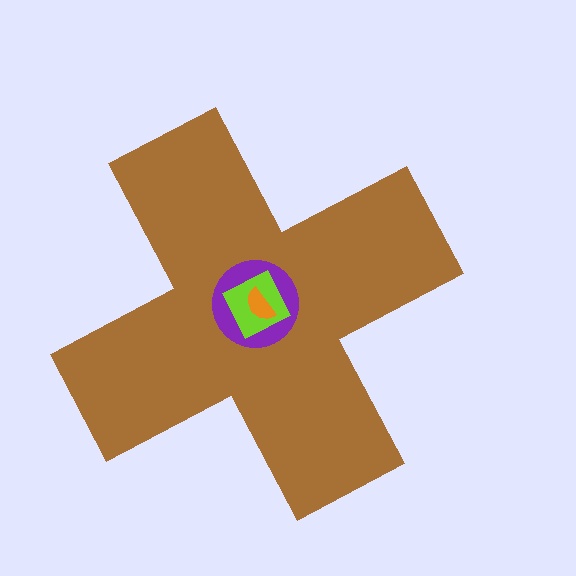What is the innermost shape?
The orange semicircle.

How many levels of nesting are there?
4.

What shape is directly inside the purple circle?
The lime square.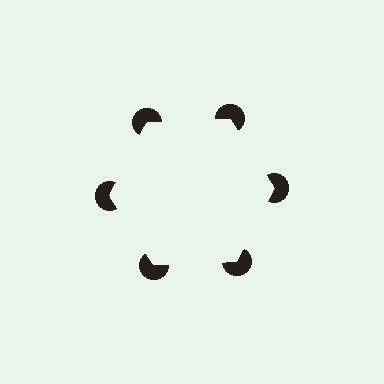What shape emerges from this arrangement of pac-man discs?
An illusory hexagon — its edges are inferred from the aligned wedge cuts in the pac-man discs, not physically drawn.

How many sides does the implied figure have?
6 sides.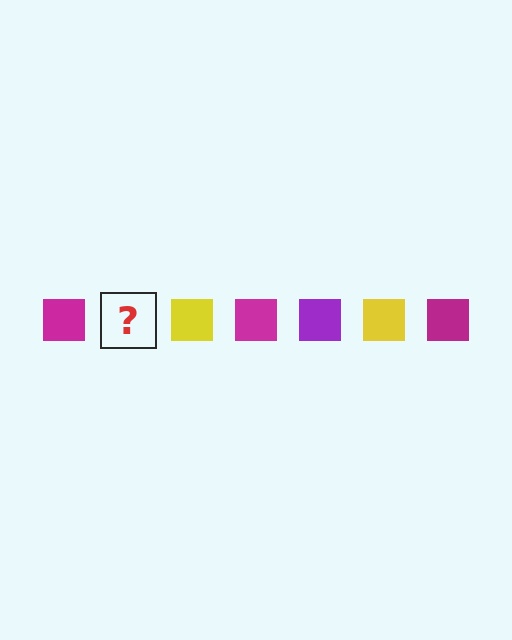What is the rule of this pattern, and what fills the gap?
The rule is that the pattern cycles through magenta, purple, yellow squares. The gap should be filled with a purple square.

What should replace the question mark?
The question mark should be replaced with a purple square.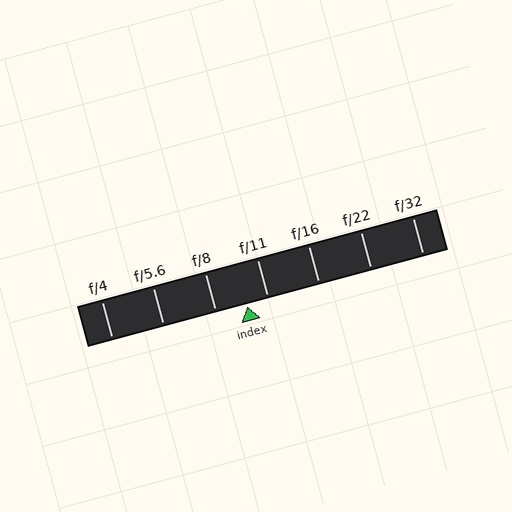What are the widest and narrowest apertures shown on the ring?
The widest aperture shown is f/4 and the narrowest is f/32.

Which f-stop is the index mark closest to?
The index mark is closest to f/11.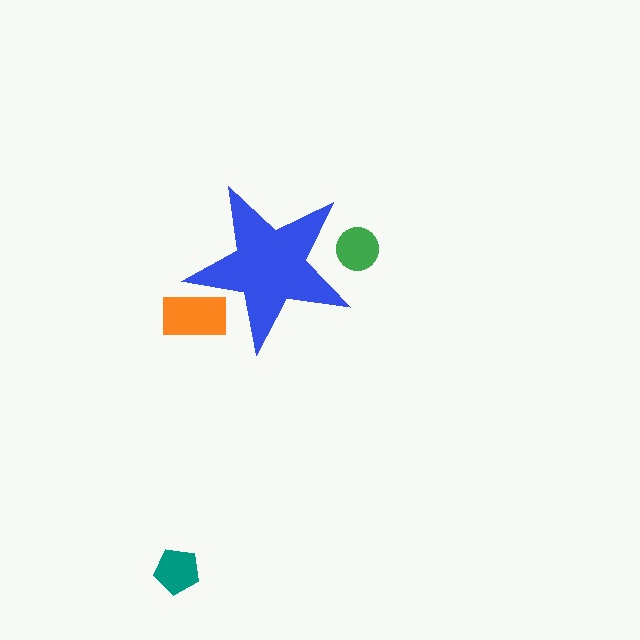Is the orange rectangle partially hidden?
Yes, the orange rectangle is partially hidden behind the blue star.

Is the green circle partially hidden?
Yes, the green circle is partially hidden behind the blue star.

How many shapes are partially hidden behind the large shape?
2 shapes are partially hidden.